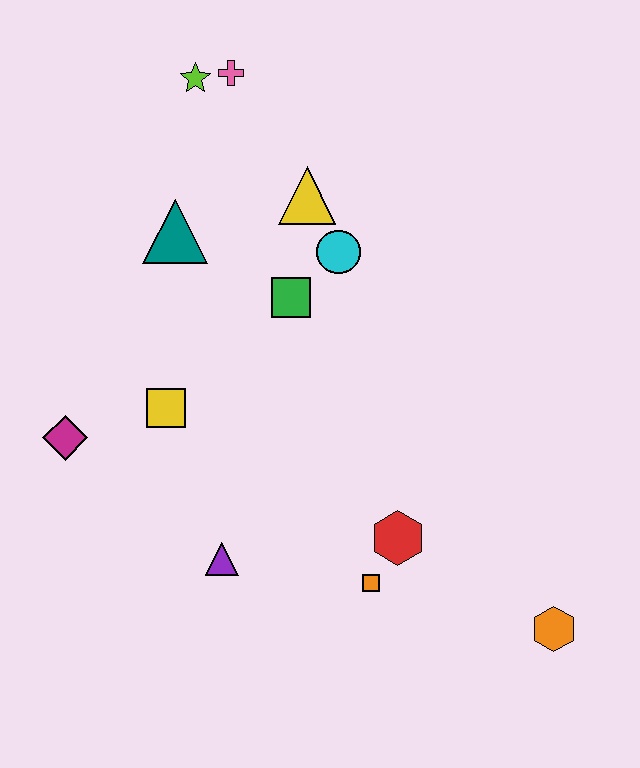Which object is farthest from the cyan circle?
The orange hexagon is farthest from the cyan circle.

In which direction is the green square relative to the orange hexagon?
The green square is above the orange hexagon.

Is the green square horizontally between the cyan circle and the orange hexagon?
No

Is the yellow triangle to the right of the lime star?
Yes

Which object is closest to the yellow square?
The magenta diamond is closest to the yellow square.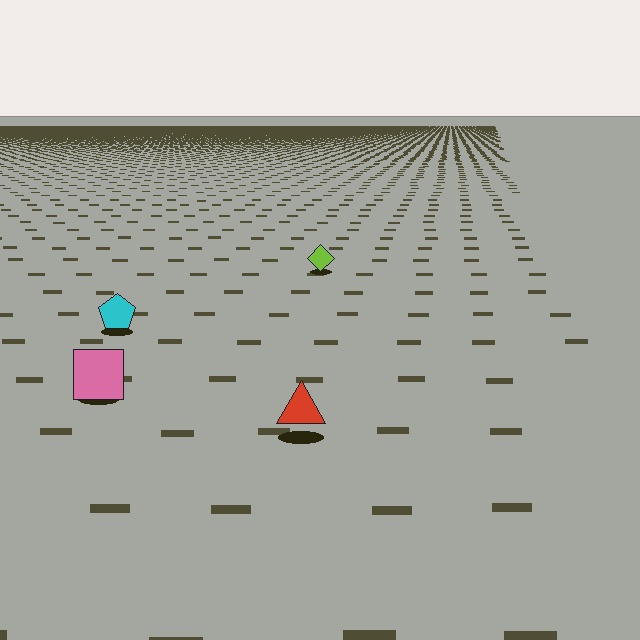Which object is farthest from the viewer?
The lime diamond is farthest from the viewer. It appears smaller and the ground texture around it is denser.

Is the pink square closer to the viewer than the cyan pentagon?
Yes. The pink square is closer — you can tell from the texture gradient: the ground texture is coarser near it.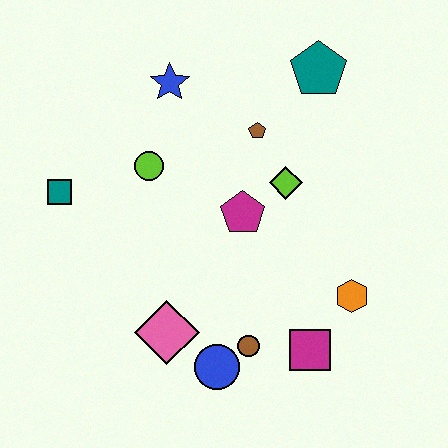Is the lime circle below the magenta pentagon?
No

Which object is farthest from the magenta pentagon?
The teal square is farthest from the magenta pentagon.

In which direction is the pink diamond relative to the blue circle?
The pink diamond is to the left of the blue circle.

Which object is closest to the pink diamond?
The blue circle is closest to the pink diamond.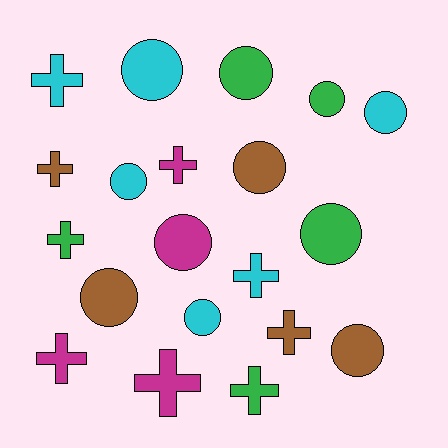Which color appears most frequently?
Cyan, with 6 objects.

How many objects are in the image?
There are 20 objects.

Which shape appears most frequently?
Circle, with 11 objects.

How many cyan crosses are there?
There are 2 cyan crosses.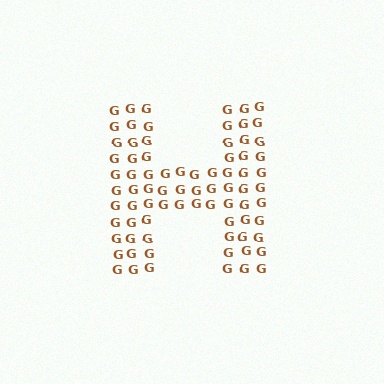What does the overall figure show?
The overall figure shows the letter H.